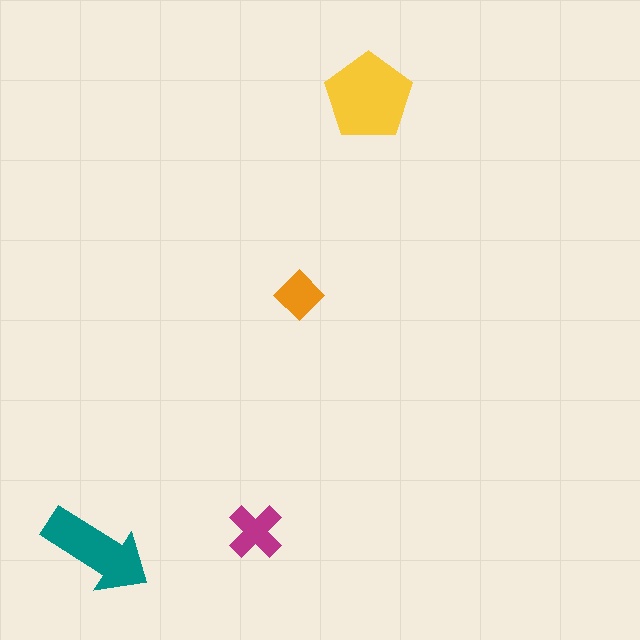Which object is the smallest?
The orange diamond.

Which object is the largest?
The yellow pentagon.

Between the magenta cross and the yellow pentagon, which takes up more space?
The yellow pentagon.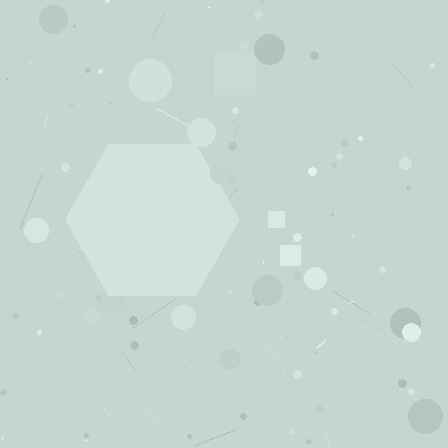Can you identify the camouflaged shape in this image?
The camouflaged shape is a hexagon.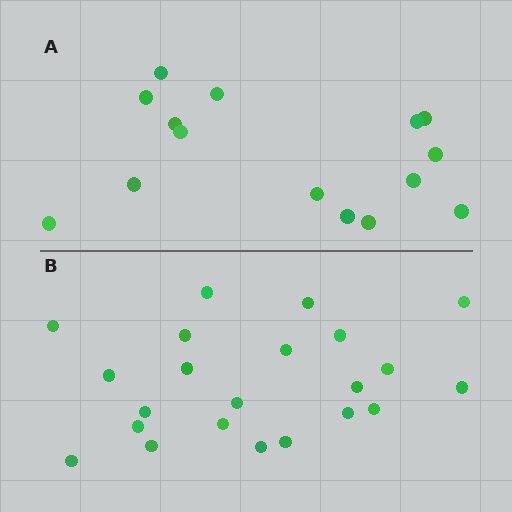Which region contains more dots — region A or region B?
Region B (the bottom region) has more dots.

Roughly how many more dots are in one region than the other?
Region B has roughly 8 or so more dots than region A.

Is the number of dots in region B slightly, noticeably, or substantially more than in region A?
Region B has substantially more. The ratio is roughly 1.5 to 1.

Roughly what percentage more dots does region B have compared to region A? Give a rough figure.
About 45% more.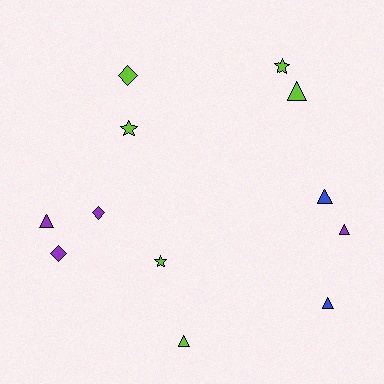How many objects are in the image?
There are 12 objects.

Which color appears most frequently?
Lime, with 6 objects.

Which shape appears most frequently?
Triangle, with 6 objects.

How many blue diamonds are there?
There are no blue diamonds.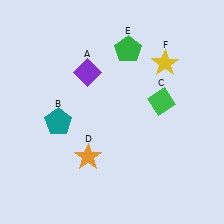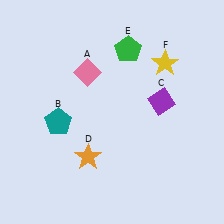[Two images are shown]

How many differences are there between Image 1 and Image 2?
There are 2 differences between the two images.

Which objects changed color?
A changed from purple to pink. C changed from green to purple.